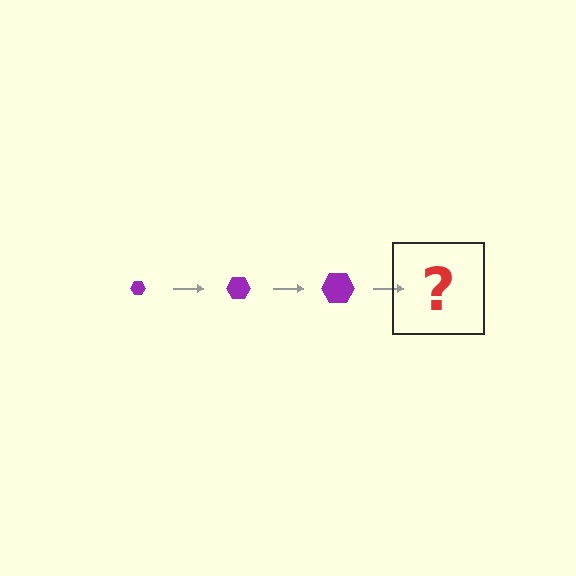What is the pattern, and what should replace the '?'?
The pattern is that the hexagon gets progressively larger each step. The '?' should be a purple hexagon, larger than the previous one.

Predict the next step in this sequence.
The next step is a purple hexagon, larger than the previous one.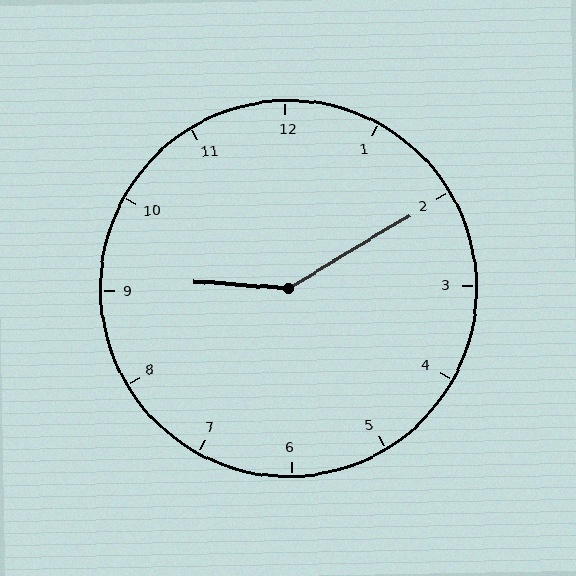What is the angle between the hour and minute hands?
Approximately 145 degrees.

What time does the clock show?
9:10.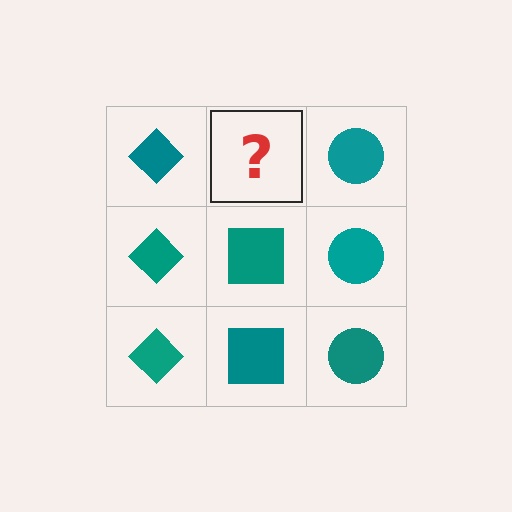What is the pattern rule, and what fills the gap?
The rule is that each column has a consistent shape. The gap should be filled with a teal square.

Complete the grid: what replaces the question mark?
The question mark should be replaced with a teal square.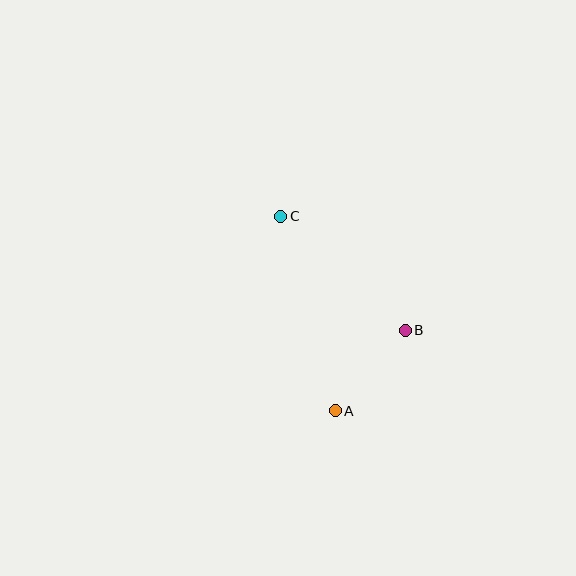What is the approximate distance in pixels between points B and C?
The distance between B and C is approximately 169 pixels.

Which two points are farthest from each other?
Points A and C are farthest from each other.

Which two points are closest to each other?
Points A and B are closest to each other.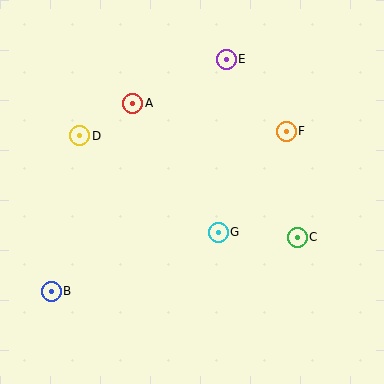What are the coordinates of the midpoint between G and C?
The midpoint between G and C is at (258, 235).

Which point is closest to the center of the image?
Point G at (218, 232) is closest to the center.